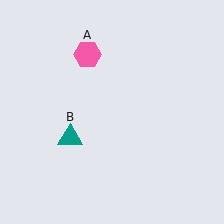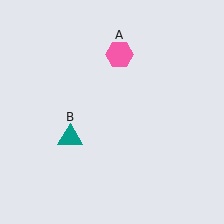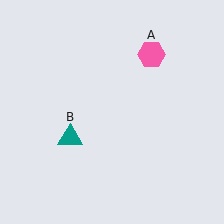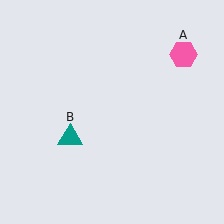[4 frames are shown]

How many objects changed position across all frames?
1 object changed position: pink hexagon (object A).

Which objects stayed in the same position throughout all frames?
Teal triangle (object B) remained stationary.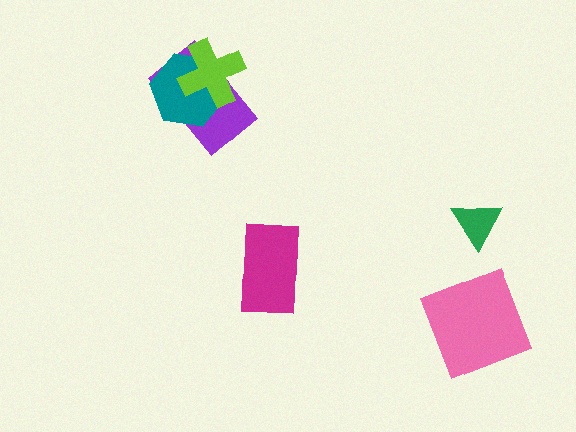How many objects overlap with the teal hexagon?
2 objects overlap with the teal hexagon.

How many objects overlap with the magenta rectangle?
0 objects overlap with the magenta rectangle.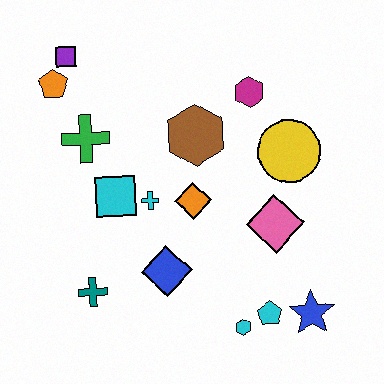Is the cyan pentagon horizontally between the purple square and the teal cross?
No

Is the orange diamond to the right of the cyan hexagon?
No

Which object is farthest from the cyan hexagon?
The purple square is farthest from the cyan hexagon.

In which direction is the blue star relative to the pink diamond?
The blue star is below the pink diamond.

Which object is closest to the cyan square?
The cyan cross is closest to the cyan square.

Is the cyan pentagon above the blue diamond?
No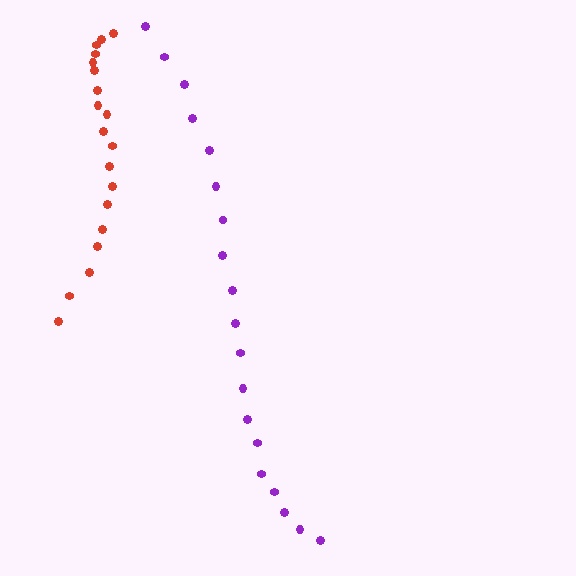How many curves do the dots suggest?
There are 2 distinct paths.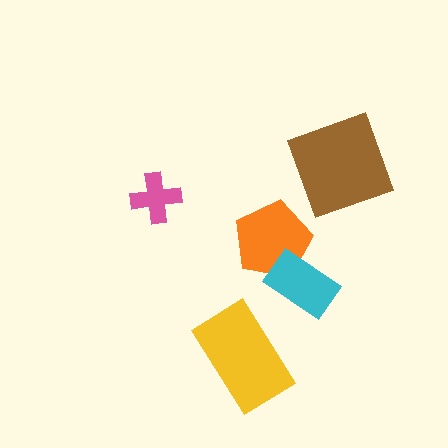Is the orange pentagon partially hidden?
Yes, it is partially covered by another shape.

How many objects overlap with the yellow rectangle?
0 objects overlap with the yellow rectangle.